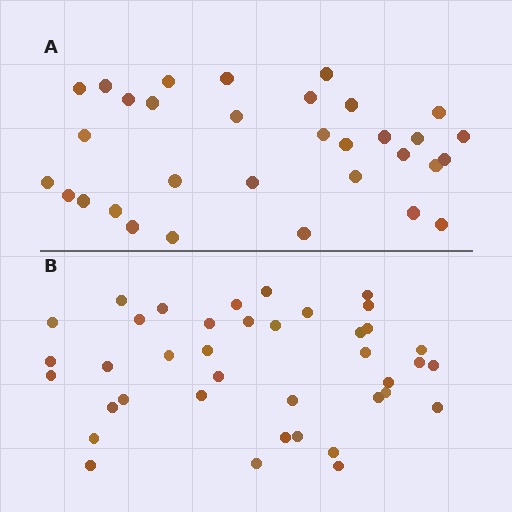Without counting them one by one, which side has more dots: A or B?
Region B (the bottom region) has more dots.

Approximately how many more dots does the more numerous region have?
Region B has roughly 8 or so more dots than region A.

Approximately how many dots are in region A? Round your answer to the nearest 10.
About 30 dots. (The exact count is 32, which rounds to 30.)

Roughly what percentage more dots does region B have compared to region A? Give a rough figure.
About 20% more.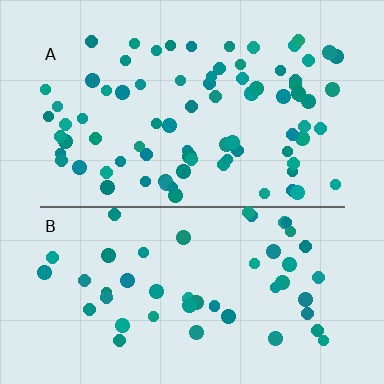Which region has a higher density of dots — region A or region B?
A (the top).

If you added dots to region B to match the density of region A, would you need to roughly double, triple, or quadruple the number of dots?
Approximately double.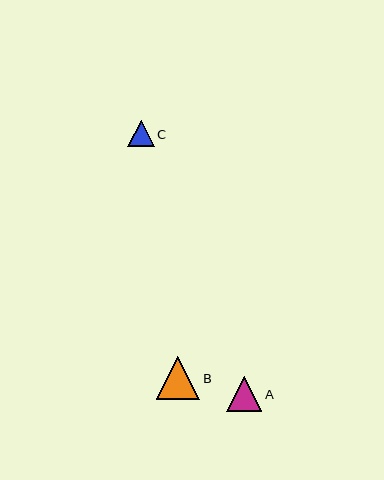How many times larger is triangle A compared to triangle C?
Triangle A is approximately 1.3 times the size of triangle C.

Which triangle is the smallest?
Triangle C is the smallest with a size of approximately 26 pixels.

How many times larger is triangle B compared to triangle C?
Triangle B is approximately 1.6 times the size of triangle C.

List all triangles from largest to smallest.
From largest to smallest: B, A, C.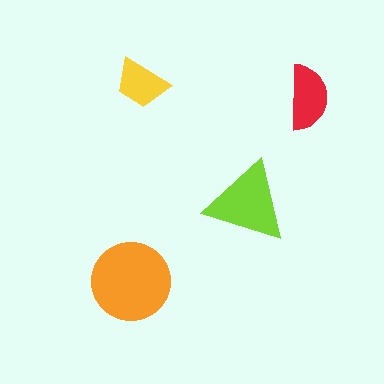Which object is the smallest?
The yellow trapezoid.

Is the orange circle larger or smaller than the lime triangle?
Larger.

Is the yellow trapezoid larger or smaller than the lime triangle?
Smaller.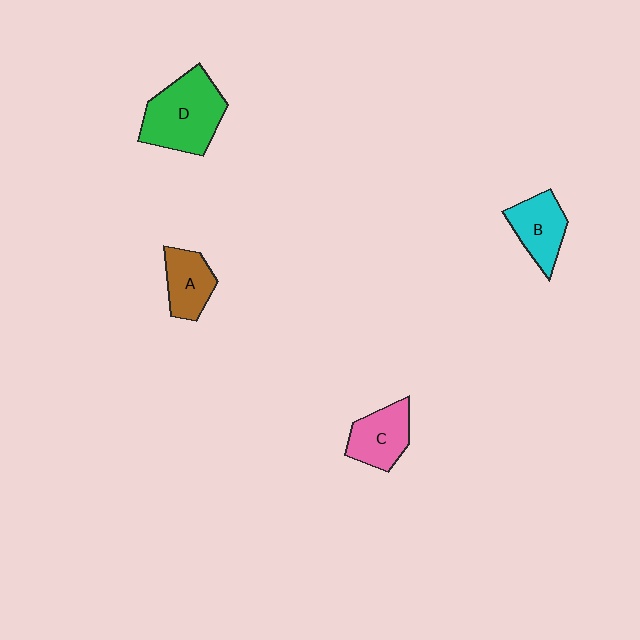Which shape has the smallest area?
Shape A (brown).